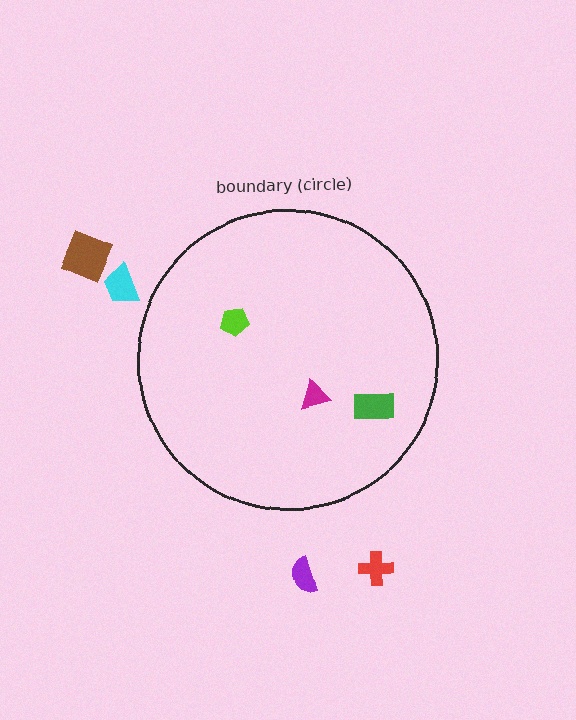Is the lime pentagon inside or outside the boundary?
Inside.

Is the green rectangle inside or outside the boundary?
Inside.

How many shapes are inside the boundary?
3 inside, 4 outside.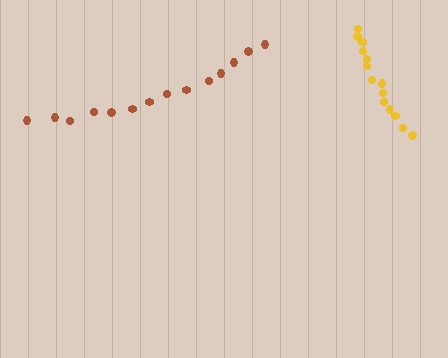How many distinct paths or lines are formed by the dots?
There are 2 distinct paths.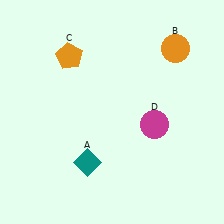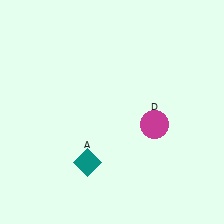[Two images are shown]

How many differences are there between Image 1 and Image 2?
There are 2 differences between the two images.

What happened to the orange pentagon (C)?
The orange pentagon (C) was removed in Image 2. It was in the top-left area of Image 1.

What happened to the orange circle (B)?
The orange circle (B) was removed in Image 2. It was in the top-right area of Image 1.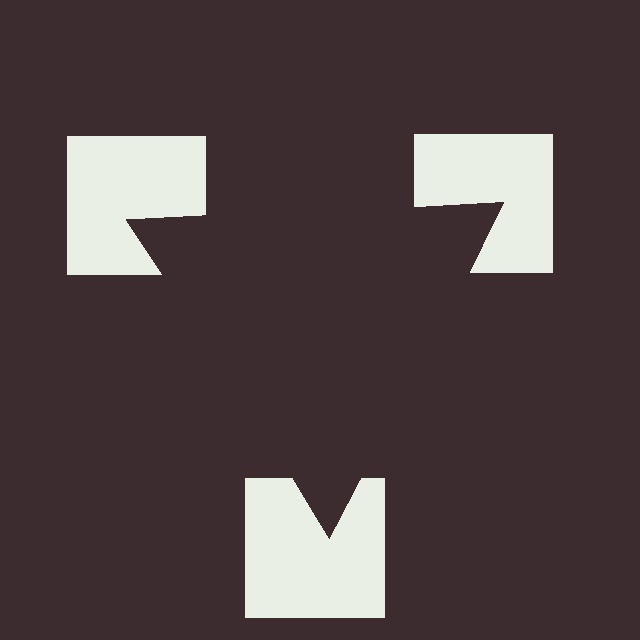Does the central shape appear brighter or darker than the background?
It typically appears slightly darker than the background, even though no actual brightness change is drawn.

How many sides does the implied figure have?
3 sides.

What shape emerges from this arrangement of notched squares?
An illusory triangle — its edges are inferred from the aligned wedge cuts in the notched squares, not physically drawn.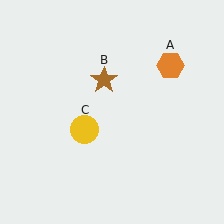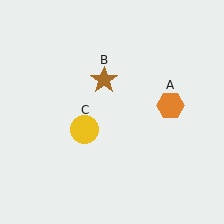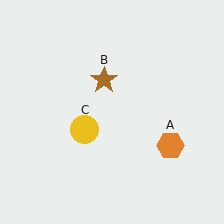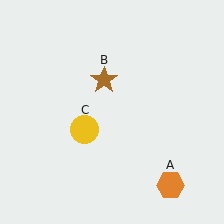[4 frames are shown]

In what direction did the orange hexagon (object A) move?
The orange hexagon (object A) moved down.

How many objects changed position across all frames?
1 object changed position: orange hexagon (object A).